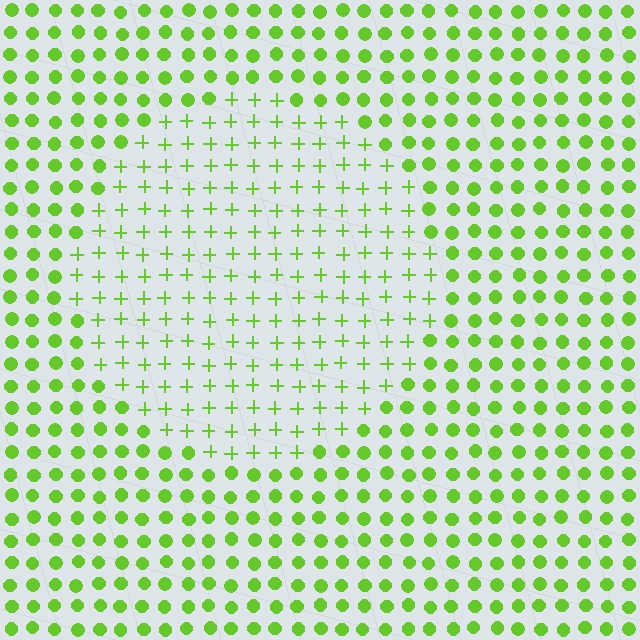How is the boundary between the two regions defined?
The boundary is defined by a change in element shape: plus signs inside vs. circles outside. All elements share the same color and spacing.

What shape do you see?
I see a circle.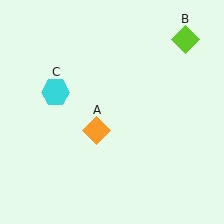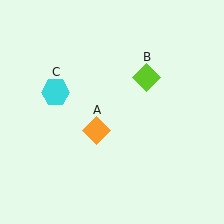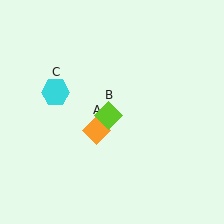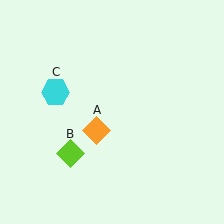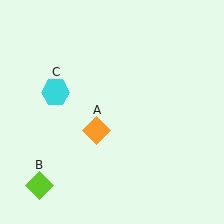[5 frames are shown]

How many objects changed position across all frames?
1 object changed position: lime diamond (object B).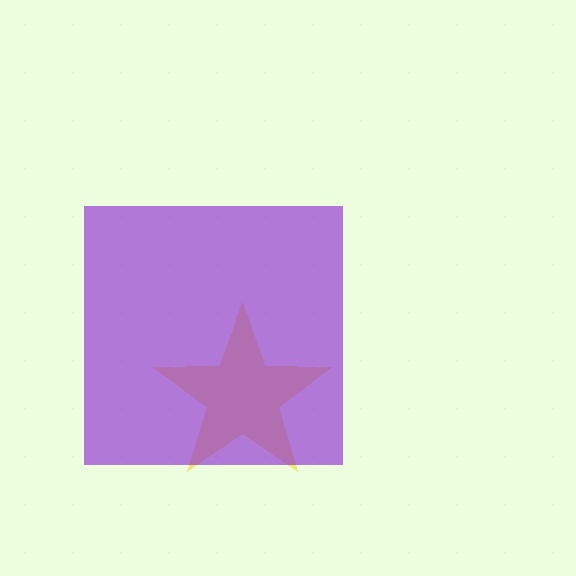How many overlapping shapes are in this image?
There are 2 overlapping shapes in the image.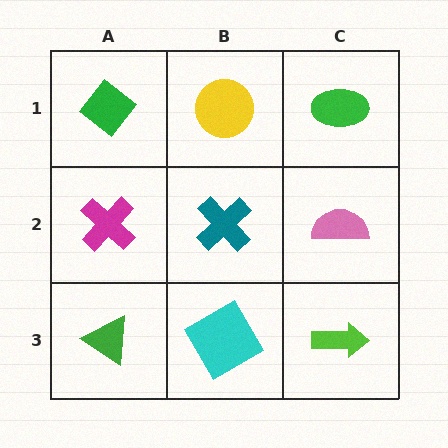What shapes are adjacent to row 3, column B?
A teal cross (row 2, column B), a green triangle (row 3, column A), a lime arrow (row 3, column C).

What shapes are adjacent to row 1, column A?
A magenta cross (row 2, column A), a yellow circle (row 1, column B).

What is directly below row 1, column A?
A magenta cross.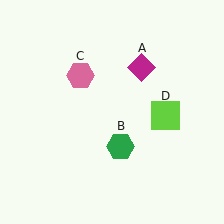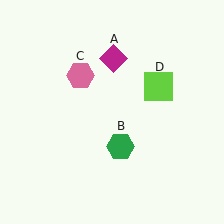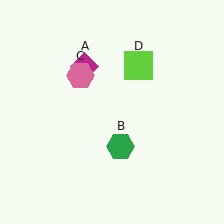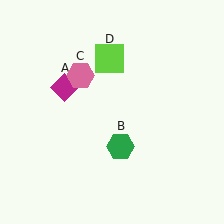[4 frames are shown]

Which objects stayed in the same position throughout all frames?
Green hexagon (object B) and pink hexagon (object C) remained stationary.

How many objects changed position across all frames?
2 objects changed position: magenta diamond (object A), lime square (object D).